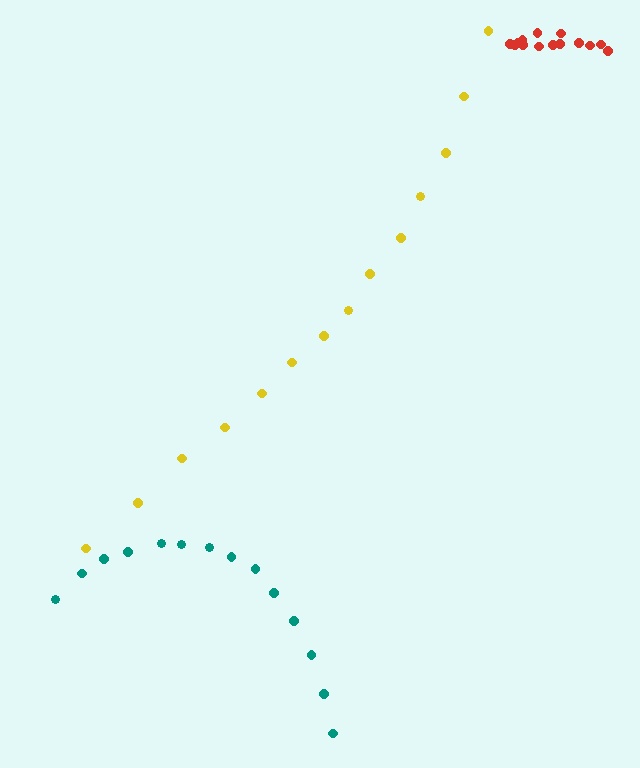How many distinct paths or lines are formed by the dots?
There are 3 distinct paths.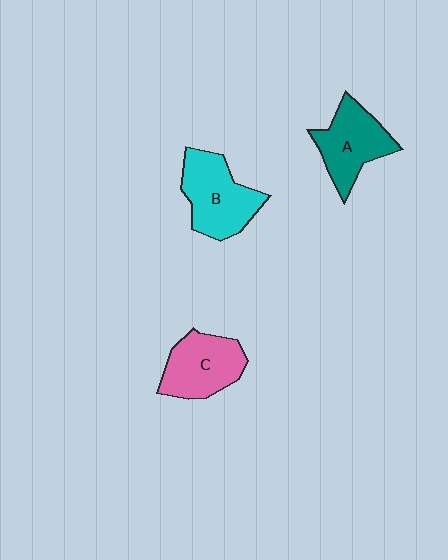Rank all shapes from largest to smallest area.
From largest to smallest: B (cyan), C (pink), A (teal).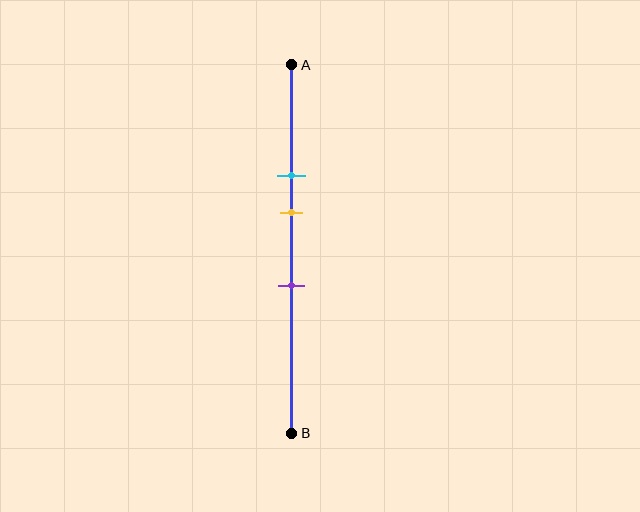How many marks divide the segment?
There are 3 marks dividing the segment.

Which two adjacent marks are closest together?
The cyan and yellow marks are the closest adjacent pair.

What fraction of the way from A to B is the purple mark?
The purple mark is approximately 60% (0.6) of the way from A to B.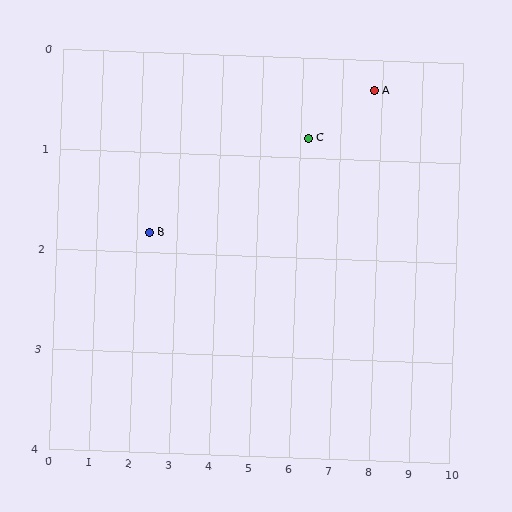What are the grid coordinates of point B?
Point B is at approximately (2.3, 1.8).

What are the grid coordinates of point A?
Point A is at approximately (7.8, 0.3).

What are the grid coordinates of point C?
Point C is at approximately (6.2, 0.8).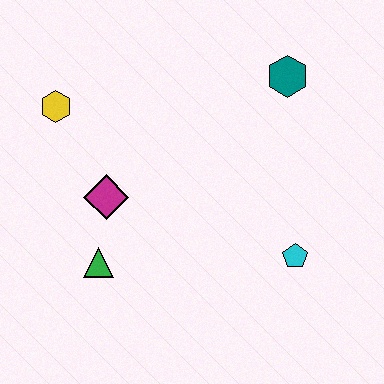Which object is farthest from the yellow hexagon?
The cyan pentagon is farthest from the yellow hexagon.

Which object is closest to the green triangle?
The magenta diamond is closest to the green triangle.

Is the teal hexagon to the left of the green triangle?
No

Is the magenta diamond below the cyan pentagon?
No